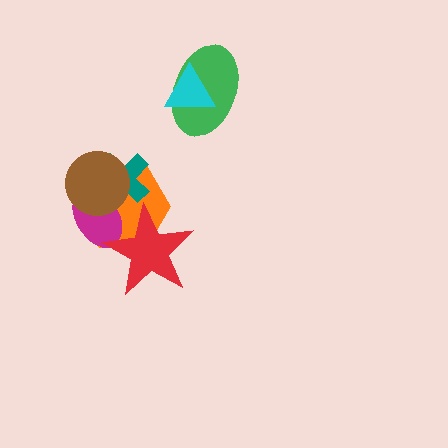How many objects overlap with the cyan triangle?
1 object overlaps with the cyan triangle.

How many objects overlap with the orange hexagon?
4 objects overlap with the orange hexagon.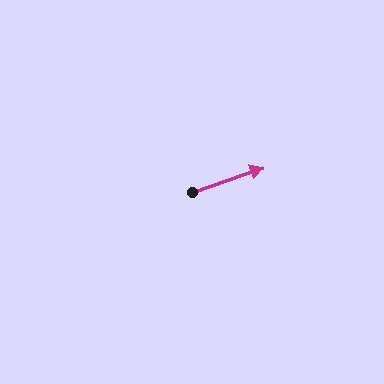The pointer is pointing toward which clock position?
Roughly 2 o'clock.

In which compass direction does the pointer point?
East.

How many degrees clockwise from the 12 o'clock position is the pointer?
Approximately 71 degrees.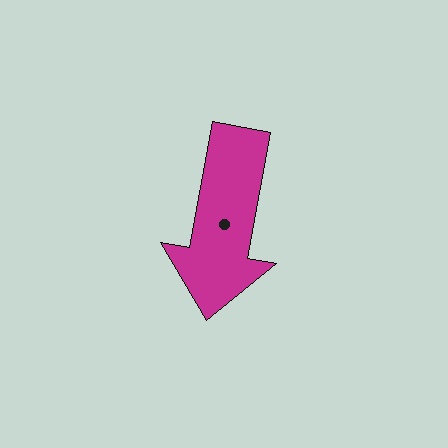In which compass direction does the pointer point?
South.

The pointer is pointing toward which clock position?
Roughly 6 o'clock.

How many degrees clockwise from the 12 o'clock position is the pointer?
Approximately 190 degrees.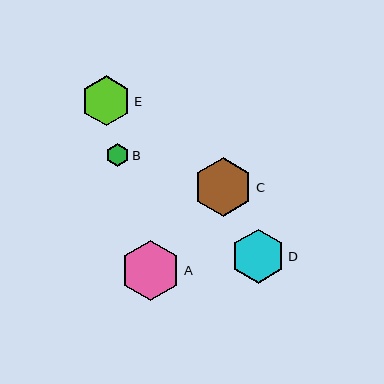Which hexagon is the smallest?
Hexagon B is the smallest with a size of approximately 23 pixels.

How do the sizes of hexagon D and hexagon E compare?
Hexagon D and hexagon E are approximately the same size.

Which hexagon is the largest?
Hexagon A is the largest with a size of approximately 60 pixels.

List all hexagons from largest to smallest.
From largest to smallest: A, C, D, E, B.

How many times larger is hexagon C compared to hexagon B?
Hexagon C is approximately 2.6 times the size of hexagon B.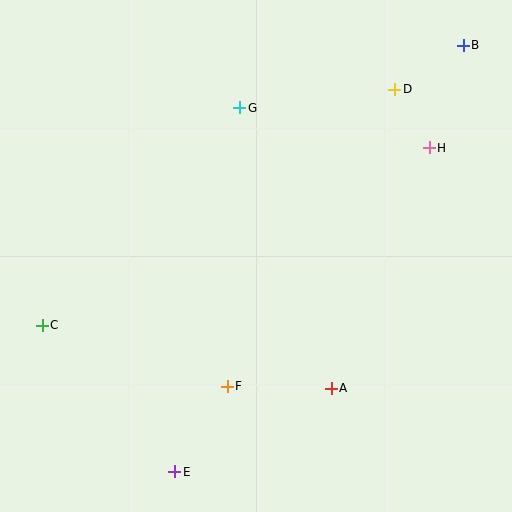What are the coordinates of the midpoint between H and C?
The midpoint between H and C is at (236, 236).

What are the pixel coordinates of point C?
Point C is at (42, 325).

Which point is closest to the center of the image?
Point F at (227, 386) is closest to the center.